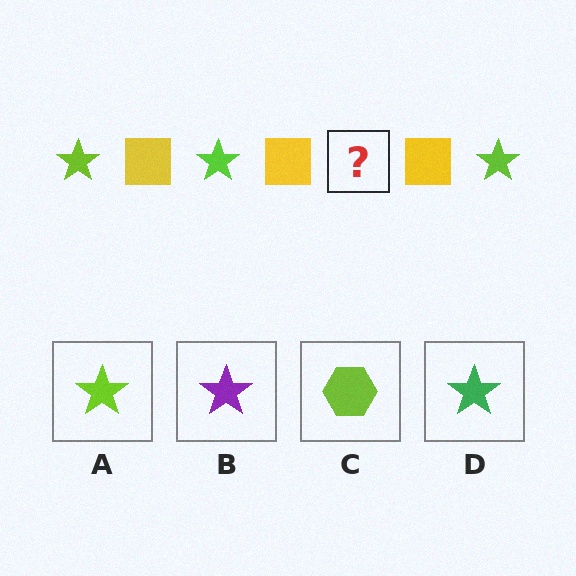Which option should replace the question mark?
Option A.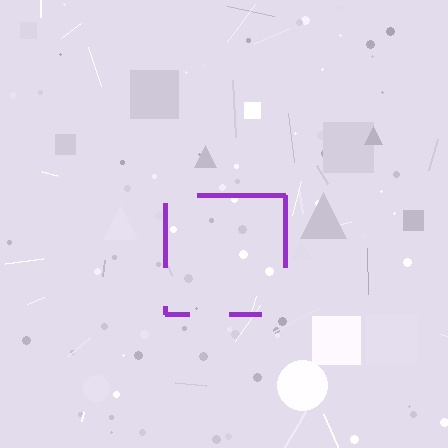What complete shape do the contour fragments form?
The contour fragments form a square.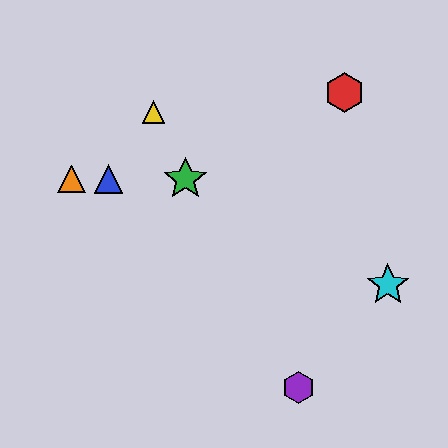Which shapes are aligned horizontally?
The blue triangle, the green star, the orange triangle are aligned horizontally.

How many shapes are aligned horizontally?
3 shapes (the blue triangle, the green star, the orange triangle) are aligned horizontally.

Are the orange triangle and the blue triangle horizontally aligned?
Yes, both are at y≈179.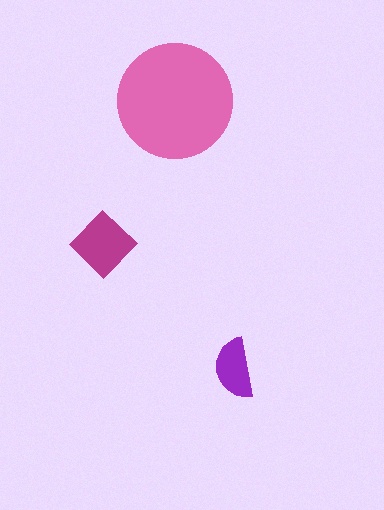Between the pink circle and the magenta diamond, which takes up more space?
The pink circle.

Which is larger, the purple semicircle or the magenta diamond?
The magenta diamond.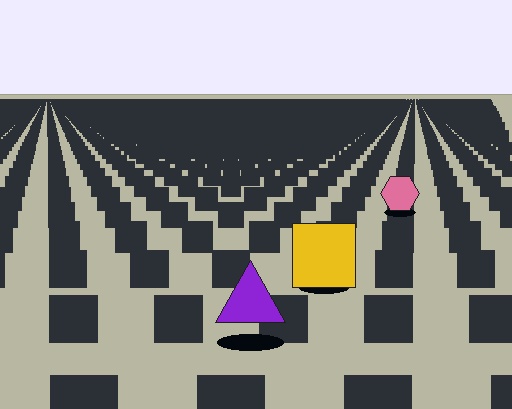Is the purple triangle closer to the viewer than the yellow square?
Yes. The purple triangle is closer — you can tell from the texture gradient: the ground texture is coarser near it.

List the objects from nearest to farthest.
From nearest to farthest: the purple triangle, the yellow square, the pink hexagon.